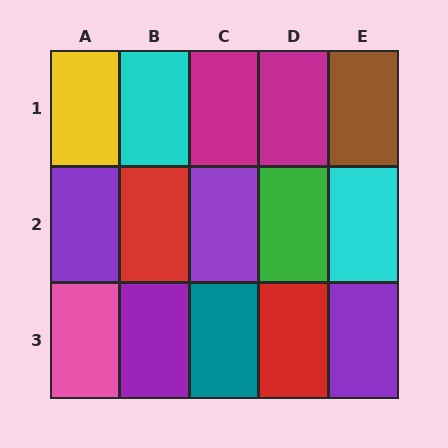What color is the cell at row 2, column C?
Purple.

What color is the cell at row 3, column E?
Purple.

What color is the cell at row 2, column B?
Red.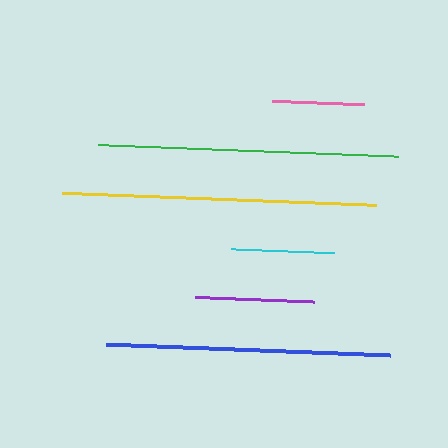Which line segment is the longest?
The yellow line is the longest at approximately 314 pixels.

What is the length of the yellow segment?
The yellow segment is approximately 314 pixels long.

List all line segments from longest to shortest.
From longest to shortest: yellow, green, blue, purple, cyan, pink.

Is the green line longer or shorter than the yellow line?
The yellow line is longer than the green line.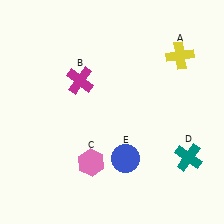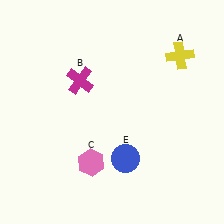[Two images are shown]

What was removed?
The teal cross (D) was removed in Image 2.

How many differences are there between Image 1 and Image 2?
There is 1 difference between the two images.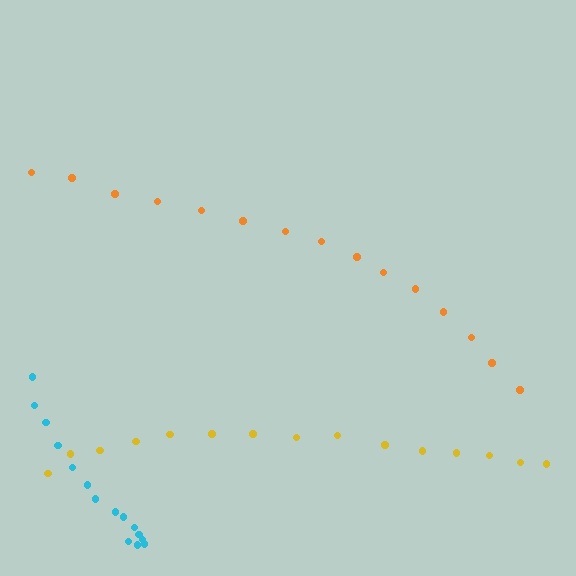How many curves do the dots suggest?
There are 3 distinct paths.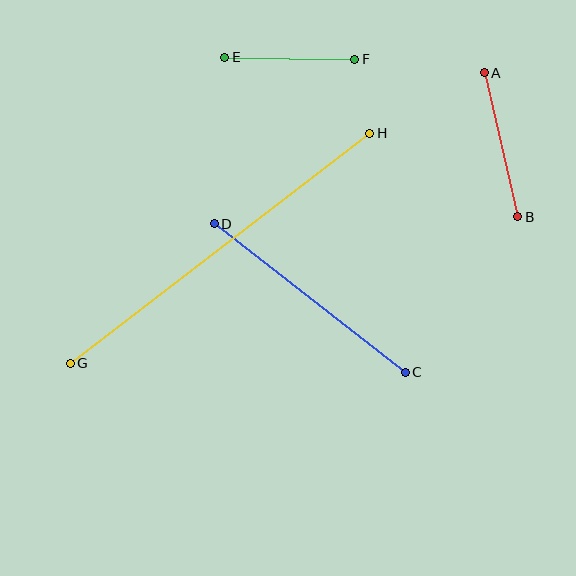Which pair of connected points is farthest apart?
Points G and H are farthest apart.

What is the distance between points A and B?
The distance is approximately 148 pixels.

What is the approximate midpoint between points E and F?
The midpoint is at approximately (290, 58) pixels.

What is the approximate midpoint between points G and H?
The midpoint is at approximately (220, 248) pixels.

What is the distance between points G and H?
The distance is approximately 378 pixels.